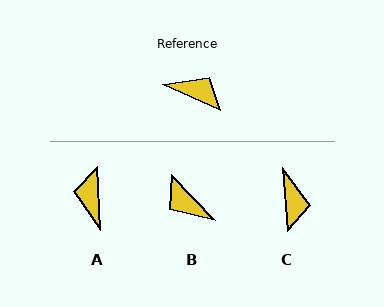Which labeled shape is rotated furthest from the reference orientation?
B, about 158 degrees away.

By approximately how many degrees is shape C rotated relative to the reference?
Approximately 61 degrees clockwise.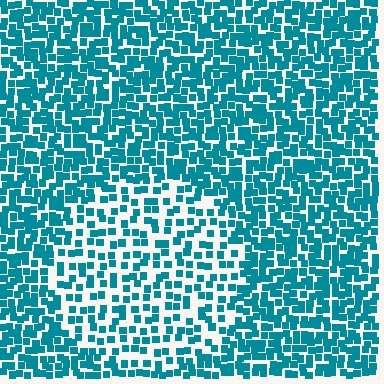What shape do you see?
I see a circle.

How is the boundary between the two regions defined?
The boundary is defined by a change in element density (approximately 1.9x ratio). All elements are the same color, size, and shape.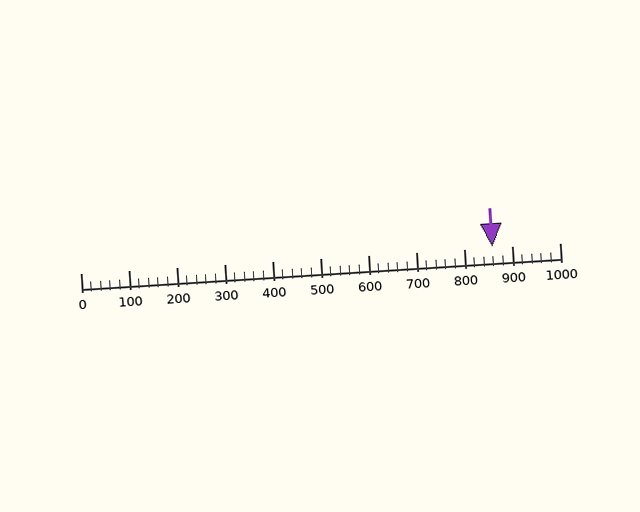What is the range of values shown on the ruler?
The ruler shows values from 0 to 1000.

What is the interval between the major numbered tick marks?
The major tick marks are spaced 100 units apart.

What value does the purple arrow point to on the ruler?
The purple arrow points to approximately 860.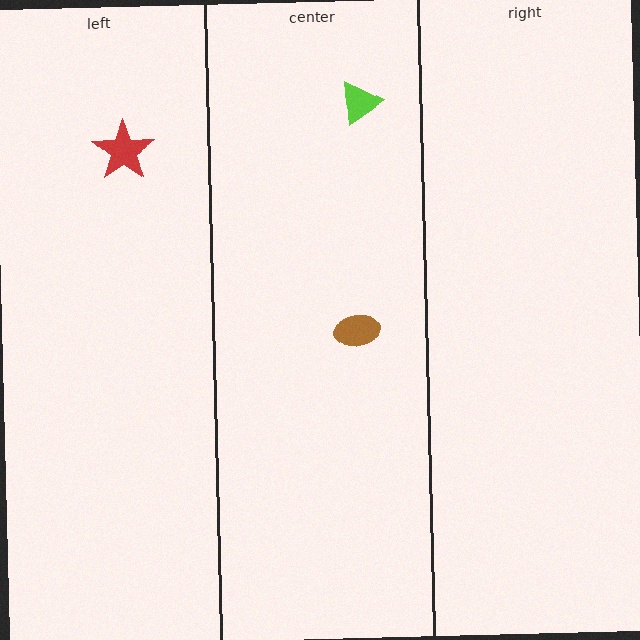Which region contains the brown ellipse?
The center region.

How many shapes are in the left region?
1.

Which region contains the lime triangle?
The center region.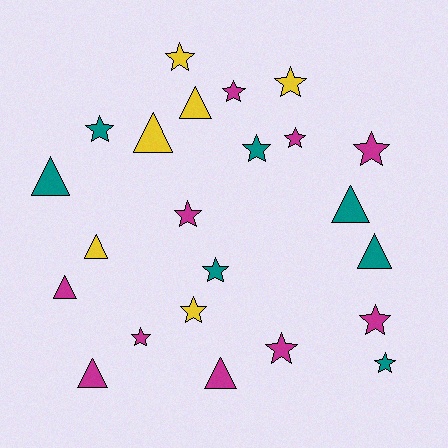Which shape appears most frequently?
Star, with 14 objects.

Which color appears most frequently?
Magenta, with 10 objects.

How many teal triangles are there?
There are 3 teal triangles.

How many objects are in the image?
There are 23 objects.